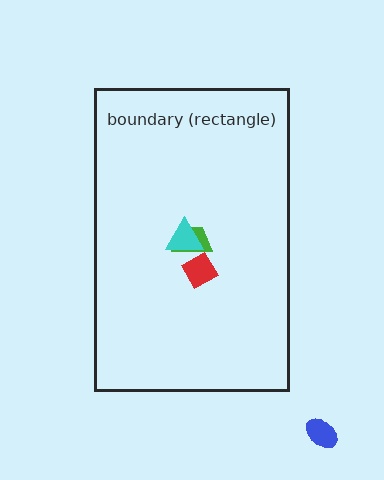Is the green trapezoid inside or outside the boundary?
Inside.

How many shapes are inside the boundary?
3 inside, 1 outside.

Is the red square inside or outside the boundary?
Inside.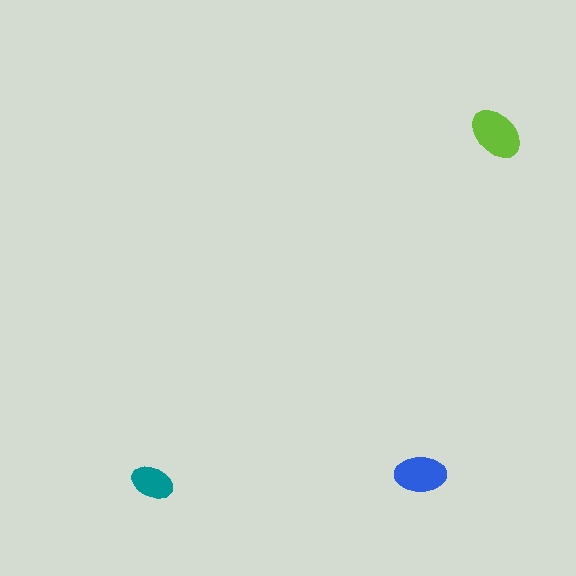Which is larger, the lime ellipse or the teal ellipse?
The lime one.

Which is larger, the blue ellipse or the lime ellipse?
The lime one.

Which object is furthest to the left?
The teal ellipse is leftmost.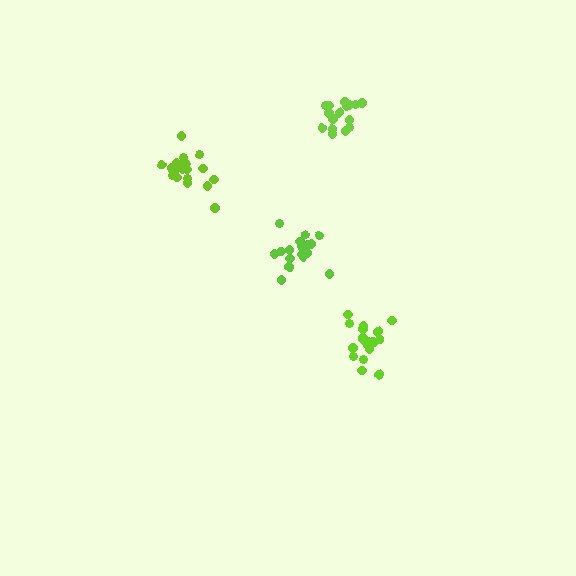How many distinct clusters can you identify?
There are 4 distinct clusters.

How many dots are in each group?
Group 1: 18 dots, Group 2: 21 dots, Group 3: 18 dots, Group 4: 16 dots (73 total).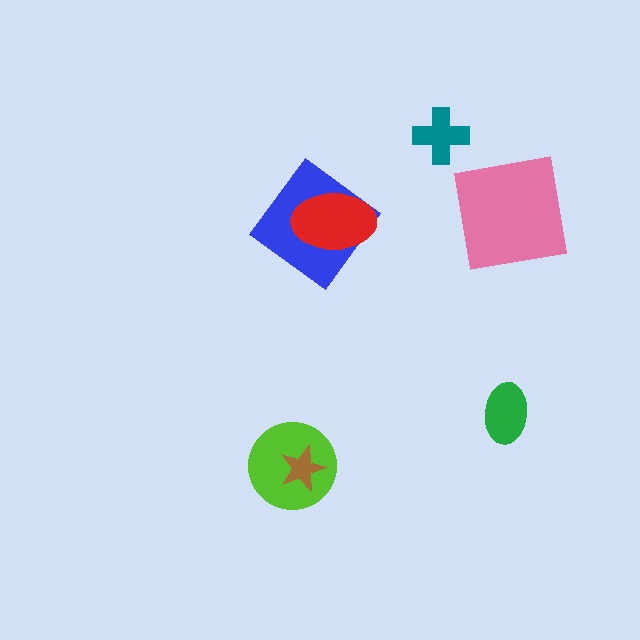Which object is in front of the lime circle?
The brown star is in front of the lime circle.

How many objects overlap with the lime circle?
1 object overlaps with the lime circle.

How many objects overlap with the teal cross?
0 objects overlap with the teal cross.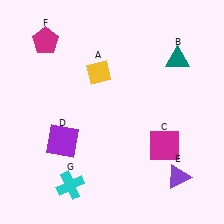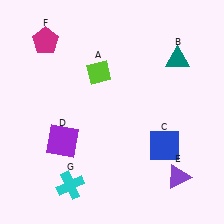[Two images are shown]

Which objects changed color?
A changed from yellow to lime. C changed from magenta to blue.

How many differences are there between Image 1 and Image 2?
There are 2 differences between the two images.